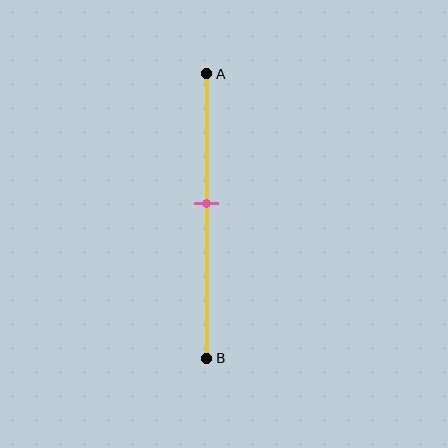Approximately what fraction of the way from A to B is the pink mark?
The pink mark is approximately 45% of the way from A to B.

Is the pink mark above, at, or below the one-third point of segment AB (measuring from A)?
The pink mark is below the one-third point of segment AB.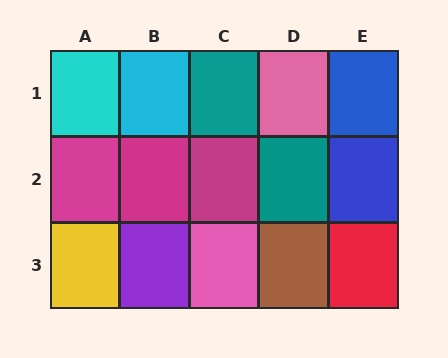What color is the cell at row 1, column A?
Cyan.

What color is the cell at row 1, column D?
Pink.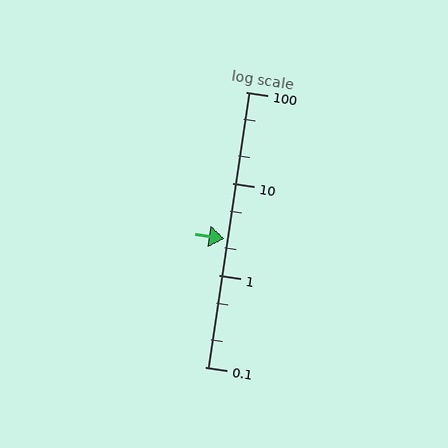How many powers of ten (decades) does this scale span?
The scale spans 3 decades, from 0.1 to 100.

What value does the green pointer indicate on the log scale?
The pointer indicates approximately 2.5.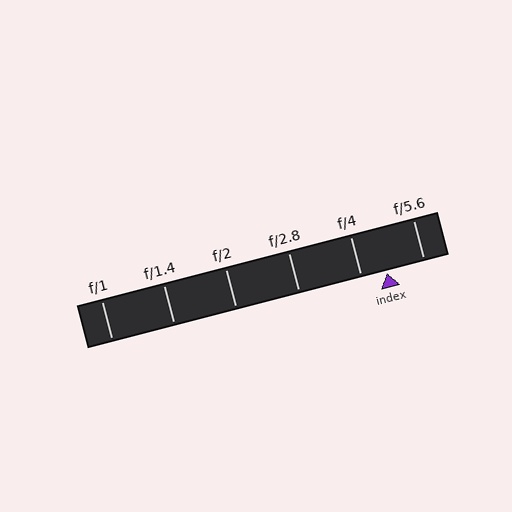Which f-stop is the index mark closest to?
The index mark is closest to f/4.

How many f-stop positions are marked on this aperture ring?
There are 6 f-stop positions marked.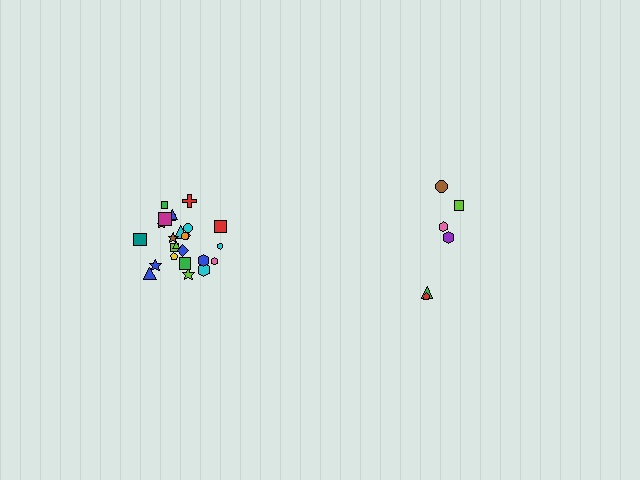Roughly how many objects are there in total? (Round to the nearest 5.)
Roughly 30 objects in total.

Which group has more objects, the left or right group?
The left group.